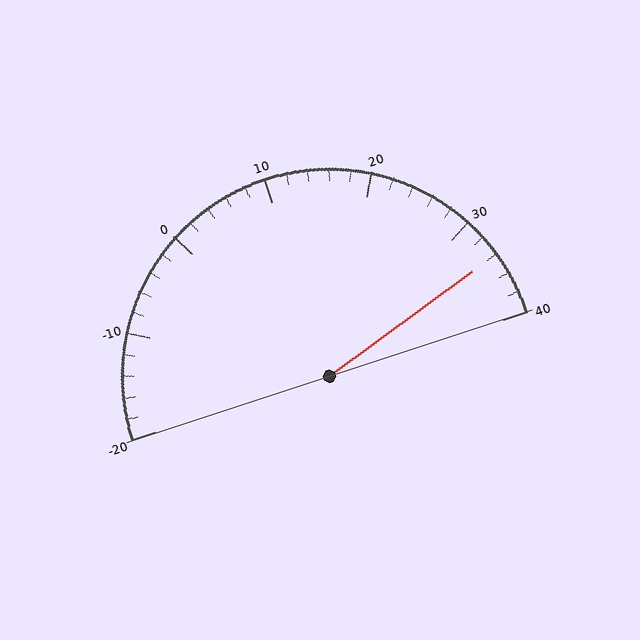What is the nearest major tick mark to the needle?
The nearest major tick mark is 30.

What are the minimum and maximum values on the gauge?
The gauge ranges from -20 to 40.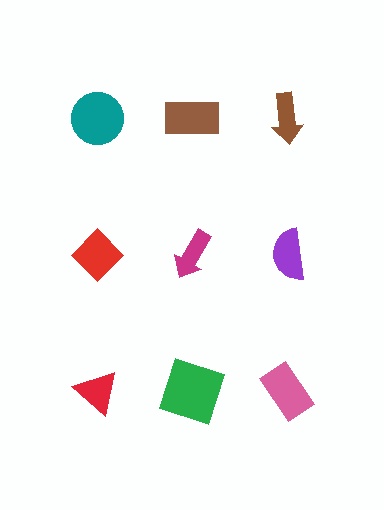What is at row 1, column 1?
A teal circle.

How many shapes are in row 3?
3 shapes.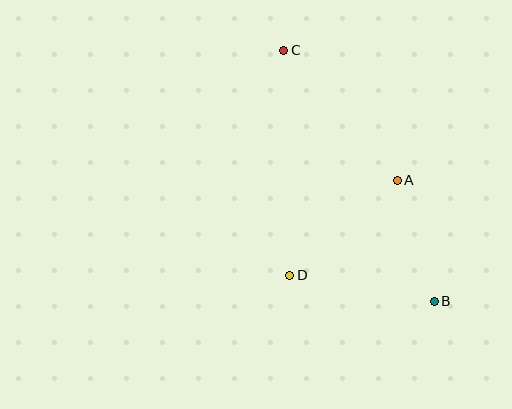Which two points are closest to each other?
Points A and B are closest to each other.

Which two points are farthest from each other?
Points B and C are farthest from each other.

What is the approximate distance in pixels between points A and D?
The distance between A and D is approximately 143 pixels.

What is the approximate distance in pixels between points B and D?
The distance between B and D is approximately 147 pixels.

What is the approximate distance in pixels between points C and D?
The distance between C and D is approximately 225 pixels.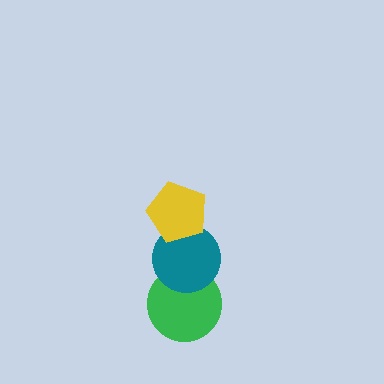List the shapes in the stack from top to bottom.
From top to bottom: the yellow pentagon, the teal circle, the green circle.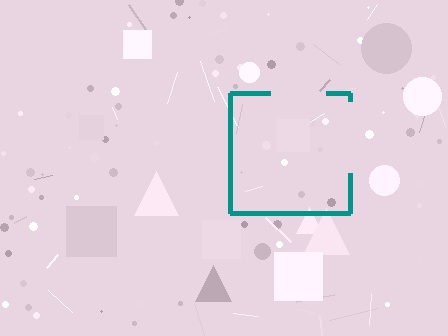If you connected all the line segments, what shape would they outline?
They would outline a square.